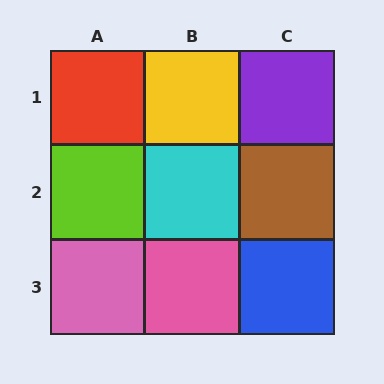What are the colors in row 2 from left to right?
Lime, cyan, brown.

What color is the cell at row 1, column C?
Purple.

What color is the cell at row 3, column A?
Pink.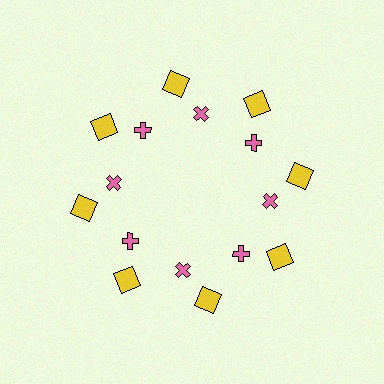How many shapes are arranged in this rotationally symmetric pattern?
There are 16 shapes, arranged in 8 groups of 2.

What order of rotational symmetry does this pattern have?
This pattern has 8-fold rotational symmetry.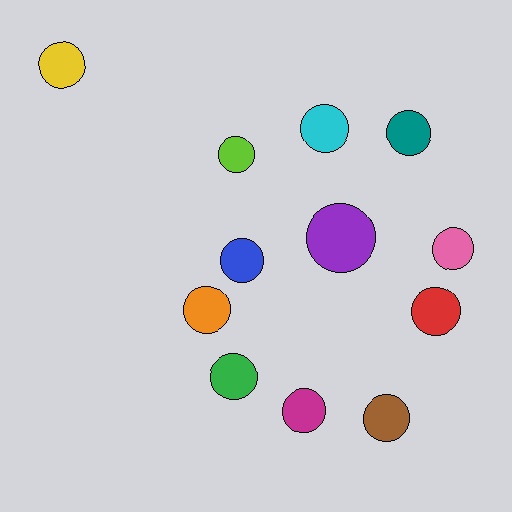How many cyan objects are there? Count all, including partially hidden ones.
There is 1 cyan object.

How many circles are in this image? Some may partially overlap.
There are 12 circles.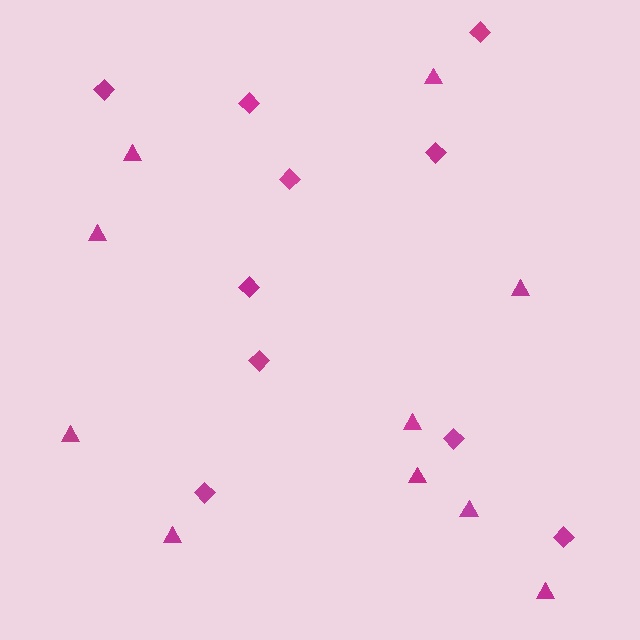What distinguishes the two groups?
There are 2 groups: one group of diamonds (10) and one group of triangles (10).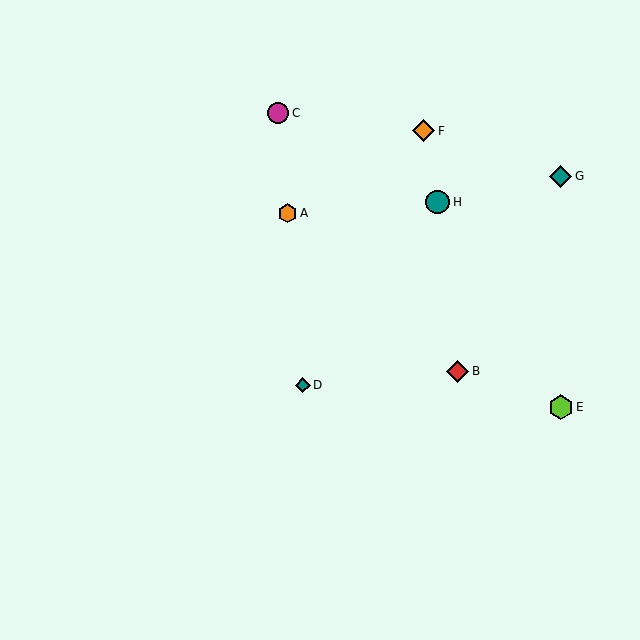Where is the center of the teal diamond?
The center of the teal diamond is at (561, 176).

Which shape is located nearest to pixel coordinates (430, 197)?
The teal circle (labeled H) at (438, 202) is nearest to that location.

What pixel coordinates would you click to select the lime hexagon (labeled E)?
Click at (561, 407) to select the lime hexagon E.